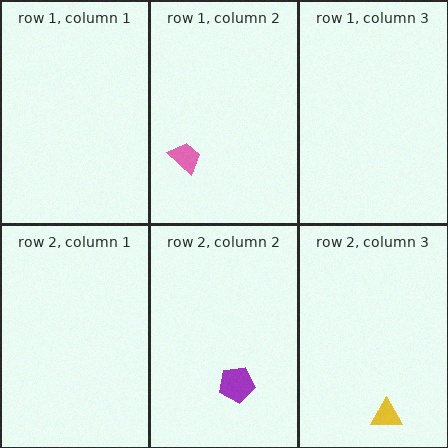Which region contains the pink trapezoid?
The row 1, column 2 region.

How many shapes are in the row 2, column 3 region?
1.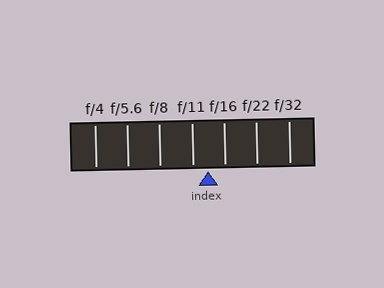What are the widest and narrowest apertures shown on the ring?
The widest aperture shown is f/4 and the narrowest is f/32.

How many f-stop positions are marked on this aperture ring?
There are 7 f-stop positions marked.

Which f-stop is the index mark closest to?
The index mark is closest to f/11.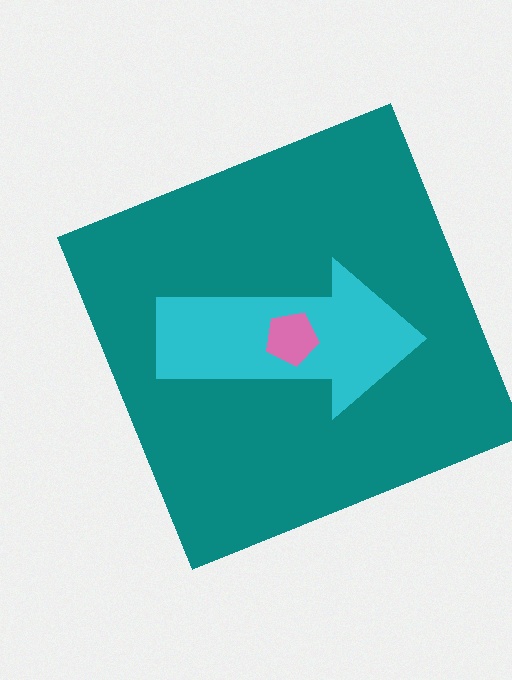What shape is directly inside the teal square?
The cyan arrow.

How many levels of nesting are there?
3.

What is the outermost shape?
The teal square.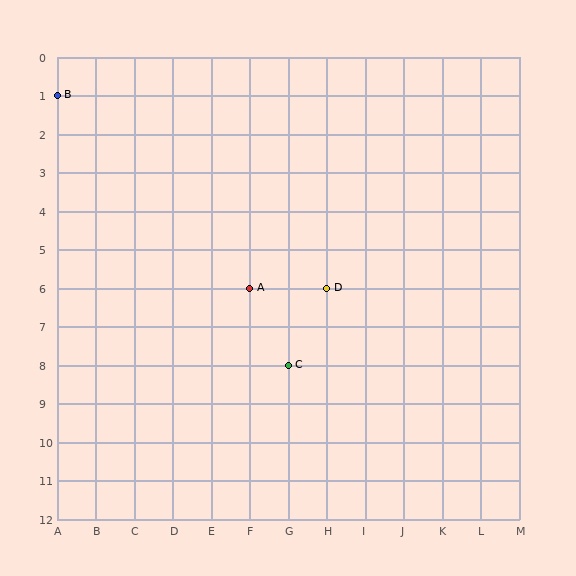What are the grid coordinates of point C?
Point C is at grid coordinates (G, 8).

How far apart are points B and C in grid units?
Points B and C are 6 columns and 7 rows apart (about 9.2 grid units diagonally).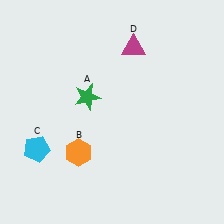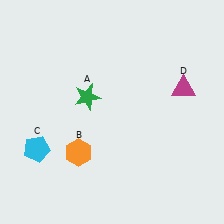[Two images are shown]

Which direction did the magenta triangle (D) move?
The magenta triangle (D) moved right.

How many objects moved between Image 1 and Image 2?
1 object moved between the two images.